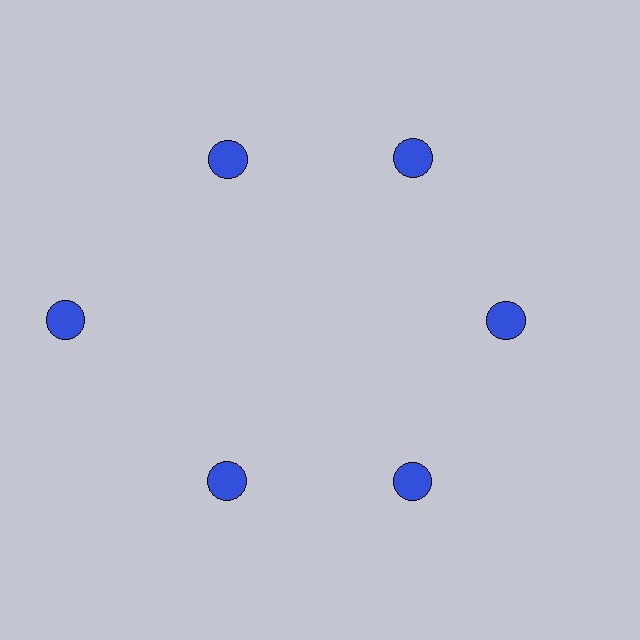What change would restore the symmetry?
The symmetry would be restored by moving it inward, back onto the ring so that all 6 circles sit at equal angles and equal distance from the center.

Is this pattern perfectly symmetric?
No. The 6 blue circles are arranged in a ring, but one element near the 9 o'clock position is pushed outward from the center, breaking the 6-fold rotational symmetry.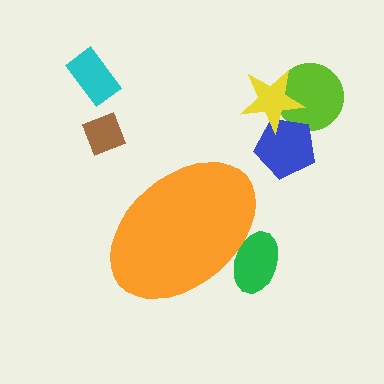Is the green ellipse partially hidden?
Yes, the green ellipse is partially hidden behind the orange ellipse.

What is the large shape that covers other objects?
An orange ellipse.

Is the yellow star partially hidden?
No, the yellow star is fully visible.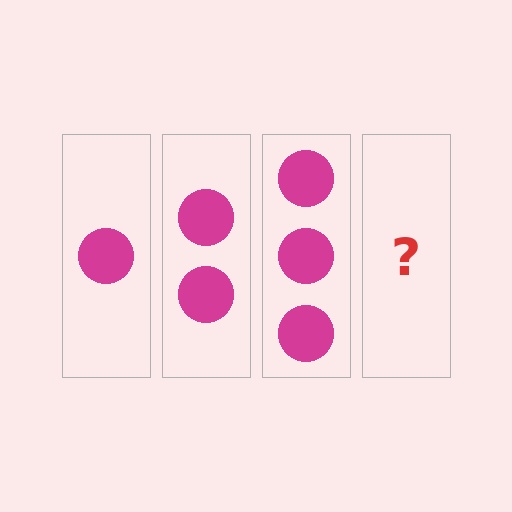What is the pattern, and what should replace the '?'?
The pattern is that each step adds one more circle. The '?' should be 4 circles.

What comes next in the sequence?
The next element should be 4 circles.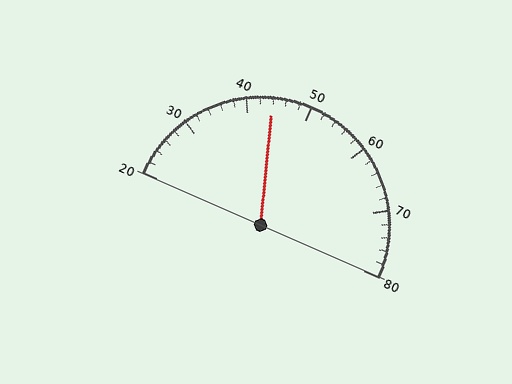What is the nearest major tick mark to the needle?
The nearest major tick mark is 40.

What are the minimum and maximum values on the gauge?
The gauge ranges from 20 to 80.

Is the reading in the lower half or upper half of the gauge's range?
The reading is in the lower half of the range (20 to 80).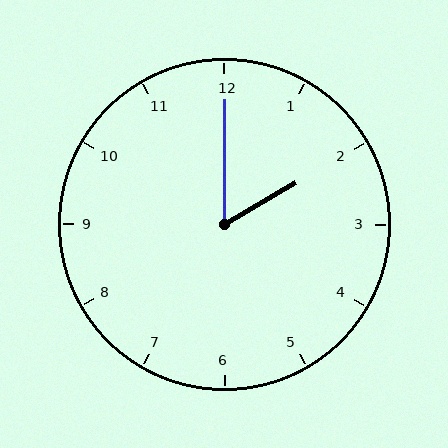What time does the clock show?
2:00.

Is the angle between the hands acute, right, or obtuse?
It is acute.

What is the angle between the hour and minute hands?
Approximately 60 degrees.